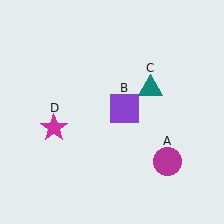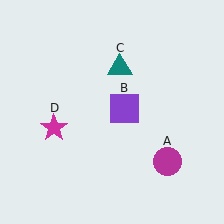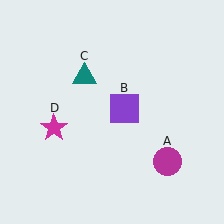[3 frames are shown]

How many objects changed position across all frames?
1 object changed position: teal triangle (object C).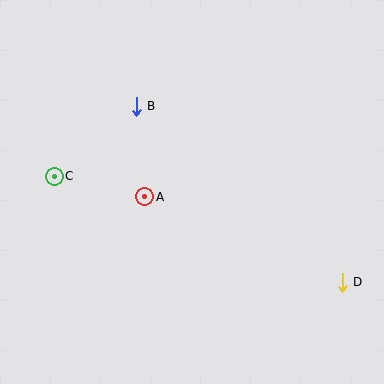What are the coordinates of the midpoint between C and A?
The midpoint between C and A is at (99, 187).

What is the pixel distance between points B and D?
The distance between B and D is 271 pixels.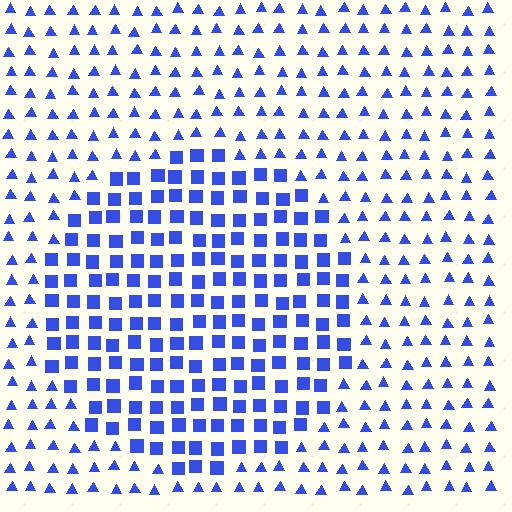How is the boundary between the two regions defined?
The boundary is defined by a change in element shape: squares inside vs. triangles outside. All elements share the same color and spacing.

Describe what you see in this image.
The image is filled with small blue elements arranged in a uniform grid. A circle-shaped region contains squares, while the surrounding area contains triangles. The boundary is defined purely by the change in element shape.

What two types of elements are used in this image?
The image uses squares inside the circle region and triangles outside it.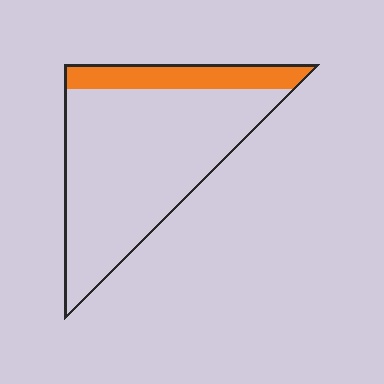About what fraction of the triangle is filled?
About one fifth (1/5).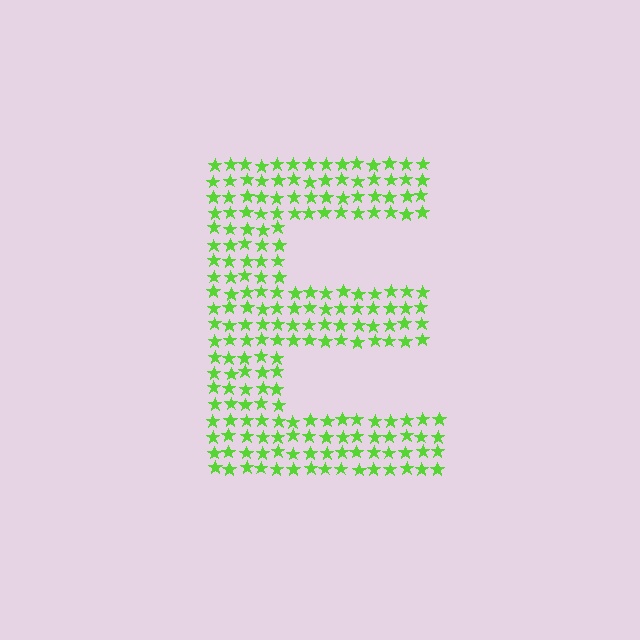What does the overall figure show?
The overall figure shows the letter E.